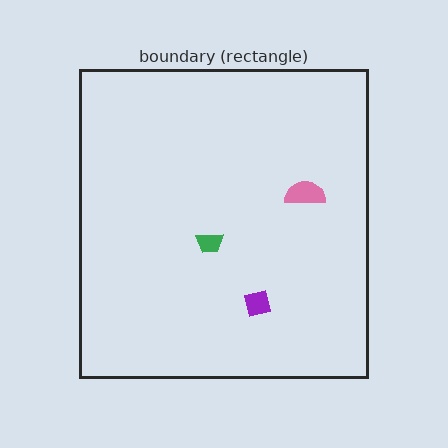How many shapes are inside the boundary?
3 inside, 0 outside.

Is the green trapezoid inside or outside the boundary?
Inside.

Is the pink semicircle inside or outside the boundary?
Inside.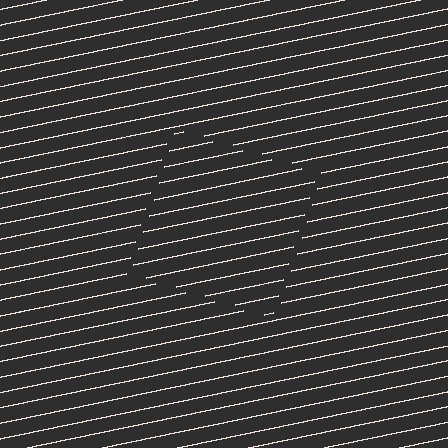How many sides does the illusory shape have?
4 sides — the line-ends trace a square.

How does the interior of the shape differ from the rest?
The interior of the shape contains the same grating, shifted by half a period — the contour is defined by the phase discontinuity where line-ends from the inner and outer gratings abut.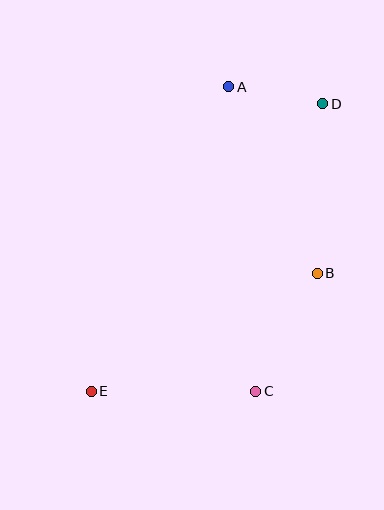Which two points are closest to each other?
Points A and D are closest to each other.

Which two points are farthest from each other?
Points D and E are farthest from each other.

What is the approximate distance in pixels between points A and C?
The distance between A and C is approximately 306 pixels.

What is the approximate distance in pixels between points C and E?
The distance between C and E is approximately 165 pixels.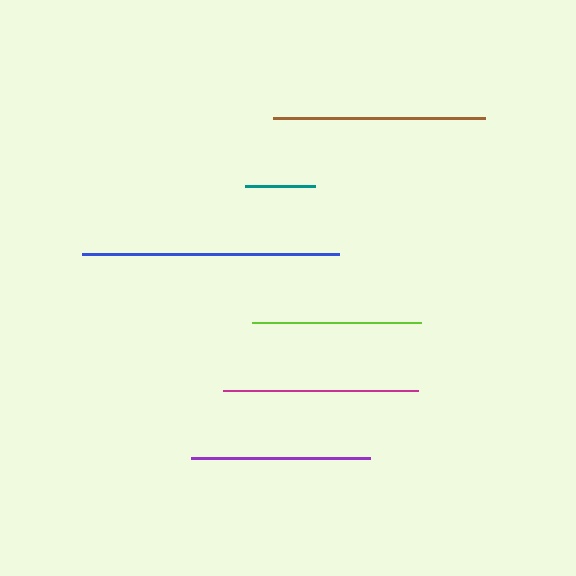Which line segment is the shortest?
The teal line is the shortest at approximately 70 pixels.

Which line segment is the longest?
The blue line is the longest at approximately 257 pixels.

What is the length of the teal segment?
The teal segment is approximately 70 pixels long.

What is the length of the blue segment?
The blue segment is approximately 257 pixels long.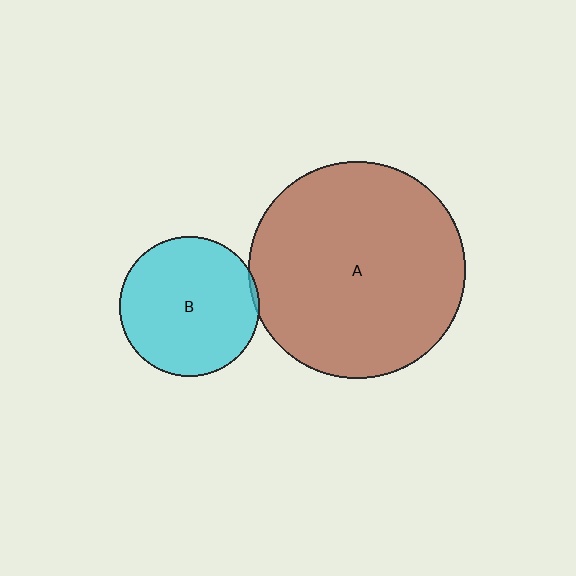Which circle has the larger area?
Circle A (brown).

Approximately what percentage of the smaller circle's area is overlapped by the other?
Approximately 5%.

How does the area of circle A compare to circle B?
Approximately 2.4 times.